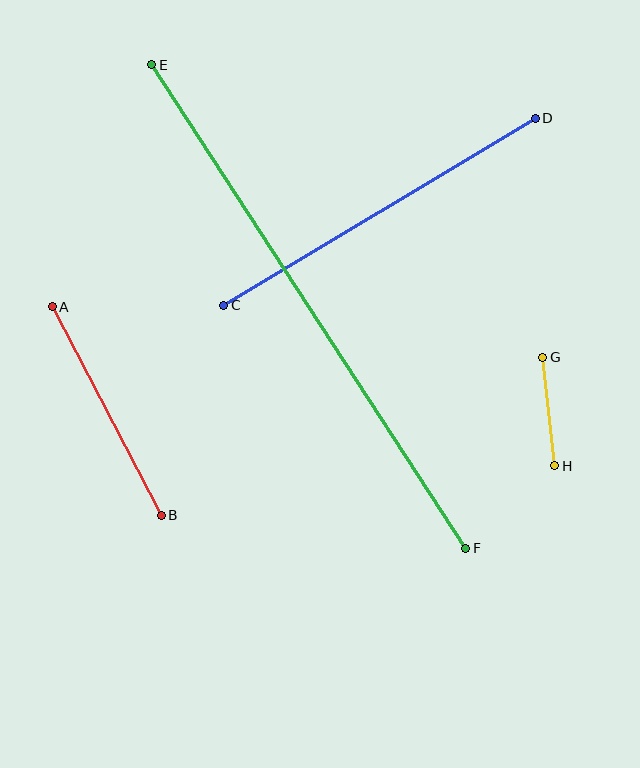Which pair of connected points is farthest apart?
Points E and F are farthest apart.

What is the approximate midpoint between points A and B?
The midpoint is at approximately (107, 411) pixels.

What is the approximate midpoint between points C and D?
The midpoint is at approximately (380, 212) pixels.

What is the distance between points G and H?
The distance is approximately 109 pixels.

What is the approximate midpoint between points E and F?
The midpoint is at approximately (309, 307) pixels.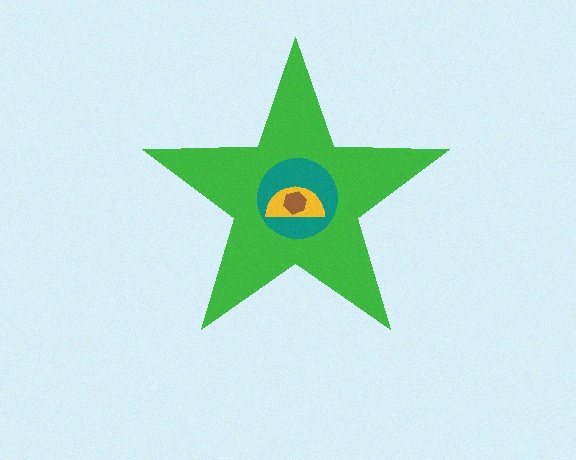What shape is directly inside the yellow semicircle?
The brown hexagon.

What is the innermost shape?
The brown hexagon.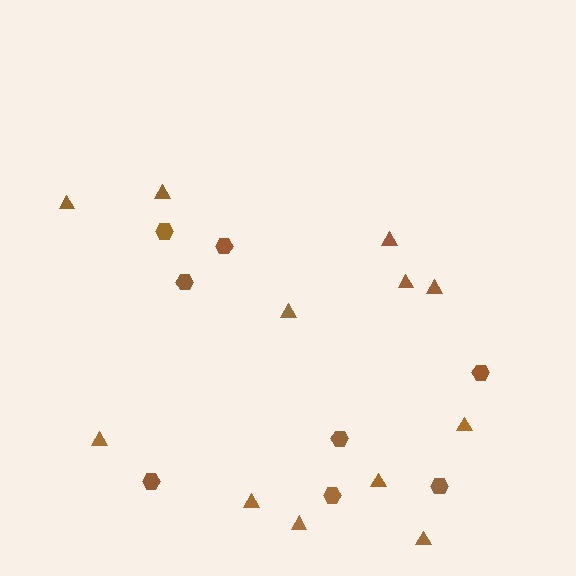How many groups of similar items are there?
There are 2 groups: one group of hexagons (8) and one group of triangles (12).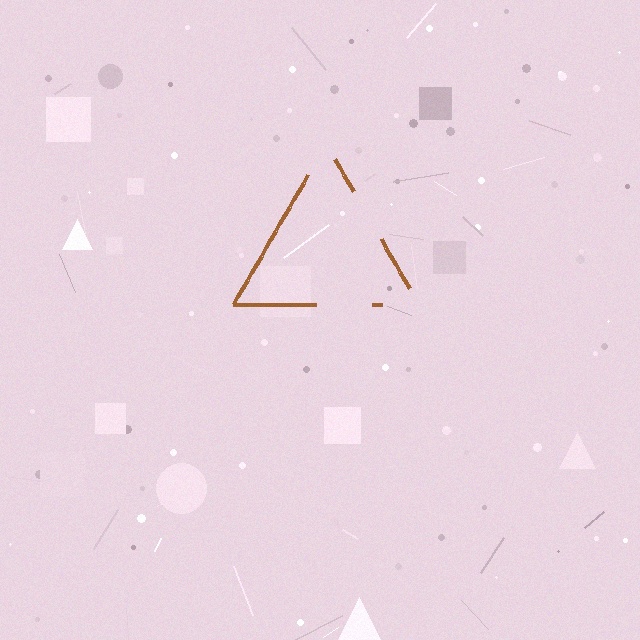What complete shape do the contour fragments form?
The contour fragments form a triangle.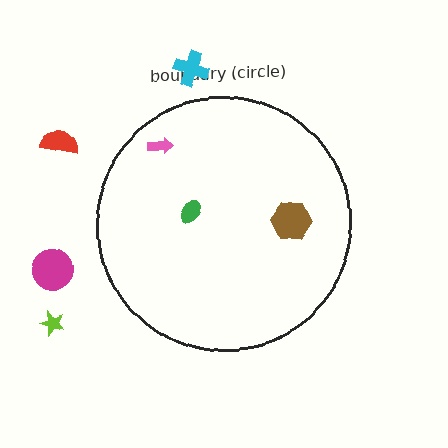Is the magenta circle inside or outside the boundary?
Outside.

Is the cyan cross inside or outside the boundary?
Outside.